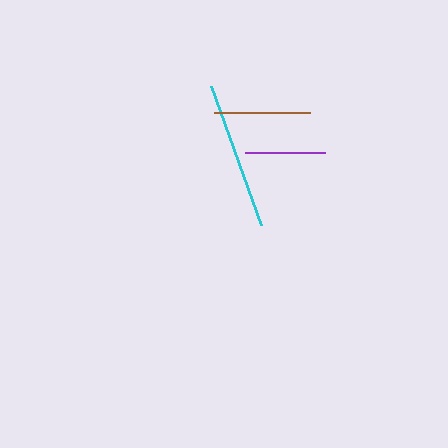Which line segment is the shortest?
The purple line is the shortest at approximately 80 pixels.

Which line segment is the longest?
The cyan line is the longest at approximately 148 pixels.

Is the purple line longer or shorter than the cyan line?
The cyan line is longer than the purple line.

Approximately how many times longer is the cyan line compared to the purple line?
The cyan line is approximately 1.8 times the length of the purple line.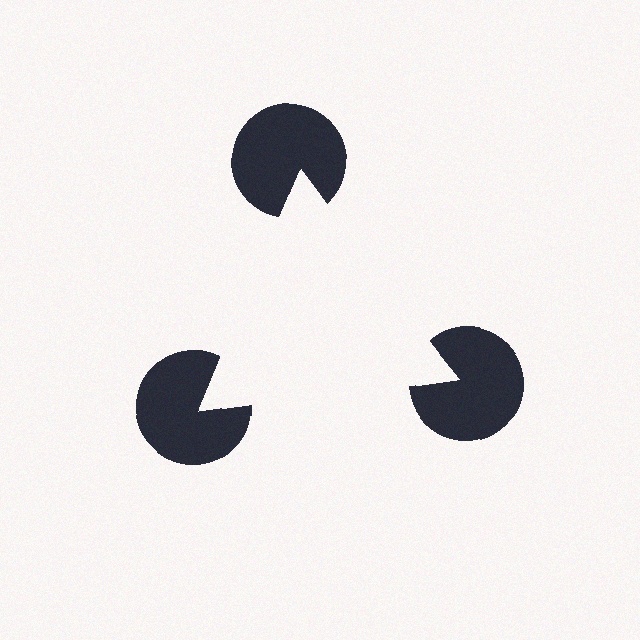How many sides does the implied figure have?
3 sides.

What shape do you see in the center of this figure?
An illusory triangle — its edges are inferred from the aligned wedge cuts in the pac-man discs, not physically drawn.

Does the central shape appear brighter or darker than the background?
It typically appears slightly brighter than the background, even though no actual brightness change is drawn.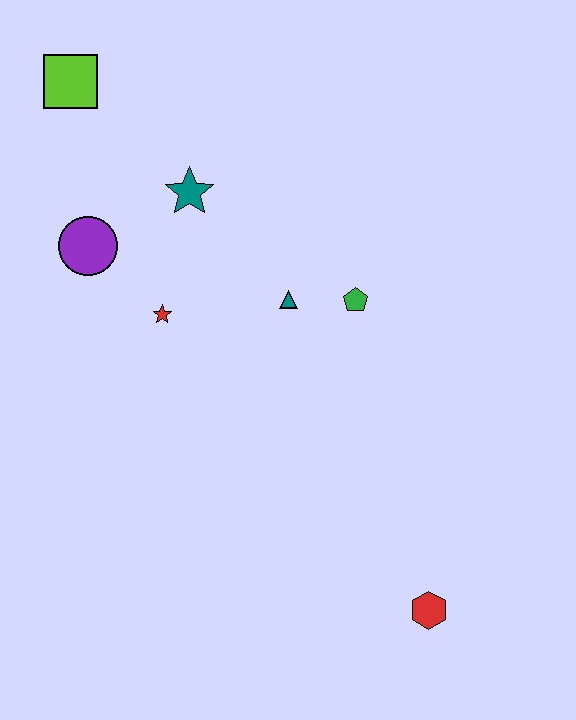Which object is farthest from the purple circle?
The red hexagon is farthest from the purple circle.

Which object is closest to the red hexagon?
The green pentagon is closest to the red hexagon.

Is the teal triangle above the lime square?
No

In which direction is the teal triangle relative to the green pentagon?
The teal triangle is to the left of the green pentagon.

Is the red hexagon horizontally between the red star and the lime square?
No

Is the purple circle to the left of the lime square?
No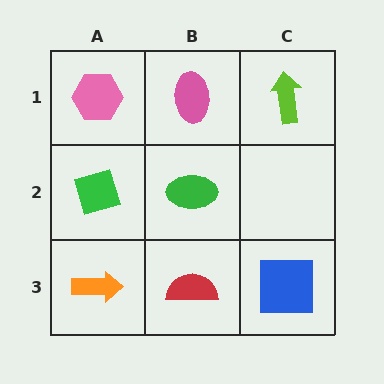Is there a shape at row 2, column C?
No, that cell is empty.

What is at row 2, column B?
A green ellipse.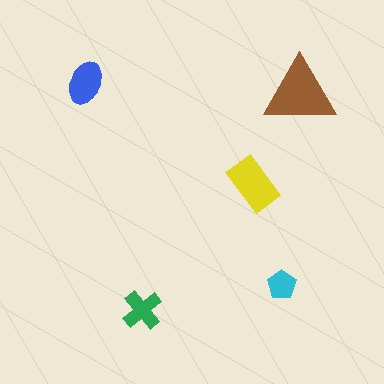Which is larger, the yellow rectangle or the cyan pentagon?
The yellow rectangle.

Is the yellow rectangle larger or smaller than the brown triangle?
Smaller.